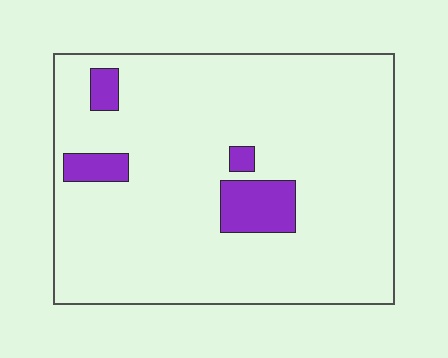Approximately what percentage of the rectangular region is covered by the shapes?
Approximately 10%.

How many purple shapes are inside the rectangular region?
4.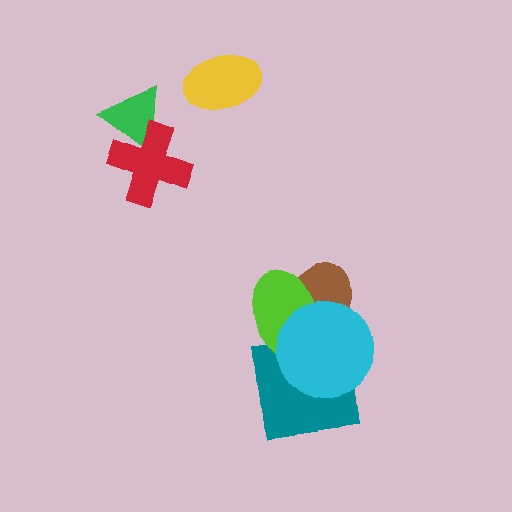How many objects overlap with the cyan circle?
3 objects overlap with the cyan circle.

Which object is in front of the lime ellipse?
The cyan circle is in front of the lime ellipse.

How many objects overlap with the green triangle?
1 object overlaps with the green triangle.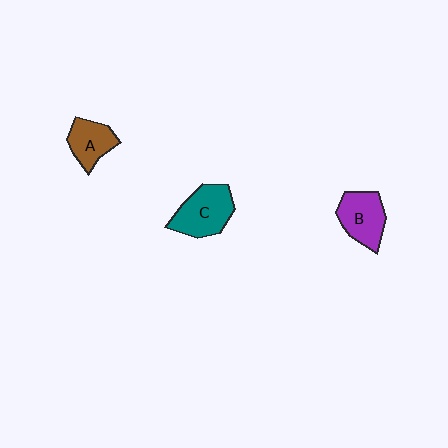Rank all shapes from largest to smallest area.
From largest to smallest: C (teal), B (purple), A (brown).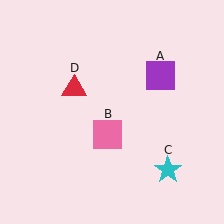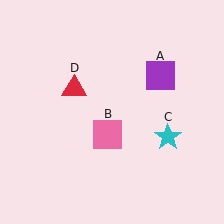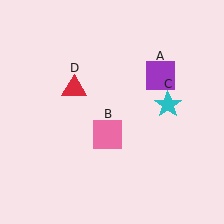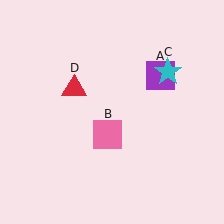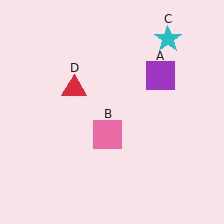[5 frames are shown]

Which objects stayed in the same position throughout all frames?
Purple square (object A) and pink square (object B) and red triangle (object D) remained stationary.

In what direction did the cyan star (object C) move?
The cyan star (object C) moved up.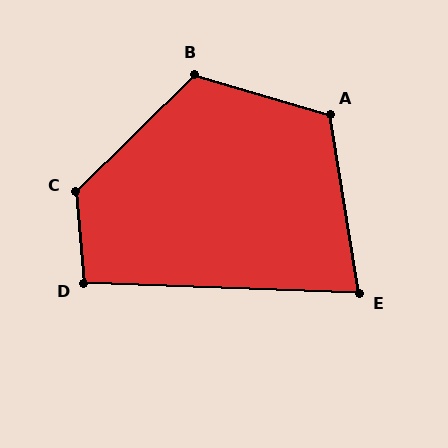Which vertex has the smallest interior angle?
E, at approximately 79 degrees.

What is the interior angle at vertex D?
Approximately 97 degrees (obtuse).